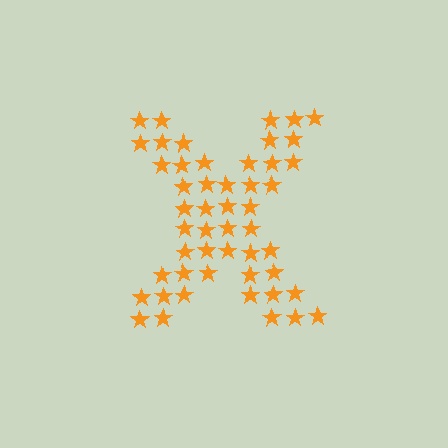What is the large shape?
The large shape is the letter X.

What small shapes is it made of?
It is made of small stars.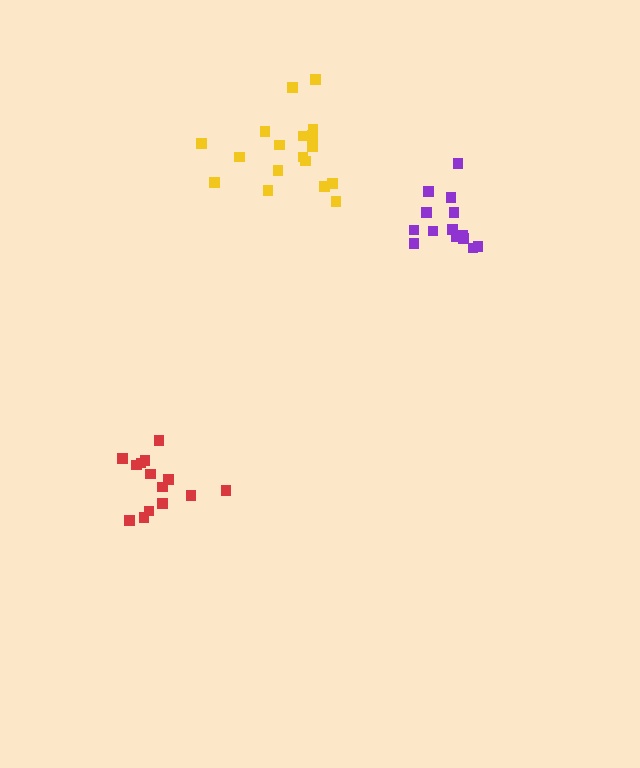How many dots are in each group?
Group 1: 14 dots, Group 2: 14 dots, Group 3: 18 dots (46 total).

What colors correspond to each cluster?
The clusters are colored: purple, red, yellow.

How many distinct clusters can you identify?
There are 3 distinct clusters.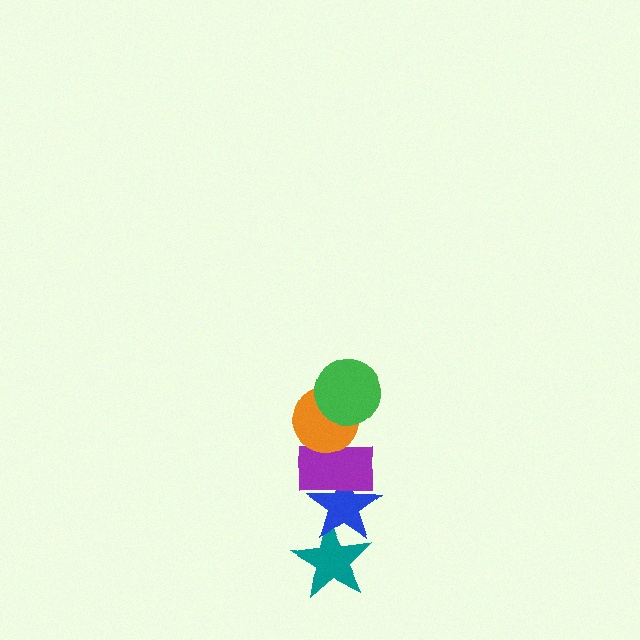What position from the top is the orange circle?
The orange circle is 2nd from the top.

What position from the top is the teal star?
The teal star is 5th from the top.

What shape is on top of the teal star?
The blue star is on top of the teal star.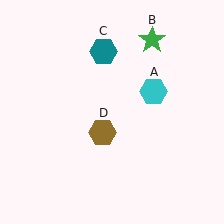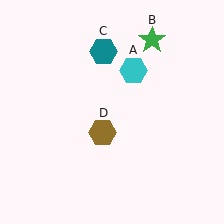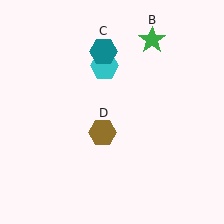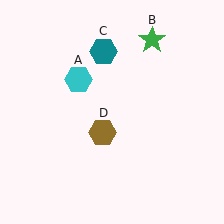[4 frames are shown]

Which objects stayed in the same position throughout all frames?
Green star (object B) and teal hexagon (object C) and brown hexagon (object D) remained stationary.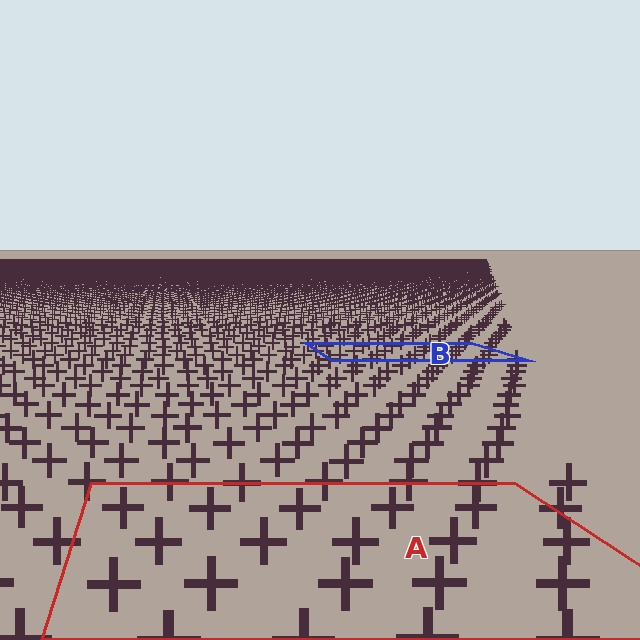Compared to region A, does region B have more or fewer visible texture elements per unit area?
Region B has more texture elements per unit area — they are packed more densely because it is farther away.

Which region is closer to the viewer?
Region A is closer. The texture elements there are larger and more spread out.